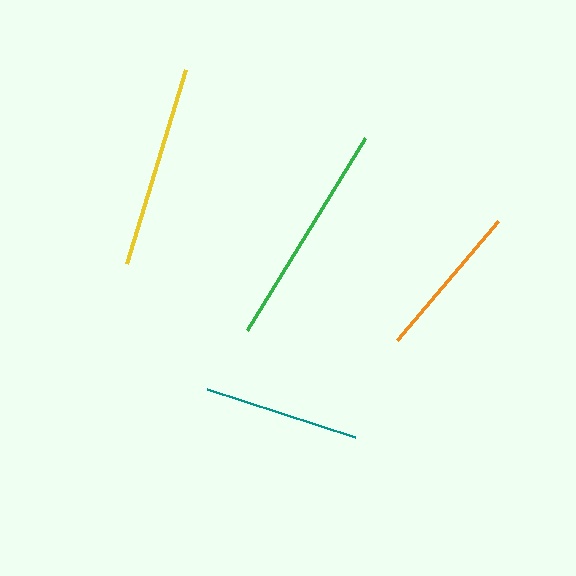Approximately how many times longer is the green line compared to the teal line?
The green line is approximately 1.5 times the length of the teal line.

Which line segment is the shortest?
The teal line is the shortest at approximately 155 pixels.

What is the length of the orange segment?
The orange segment is approximately 155 pixels long.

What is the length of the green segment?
The green segment is approximately 226 pixels long.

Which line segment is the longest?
The green line is the longest at approximately 226 pixels.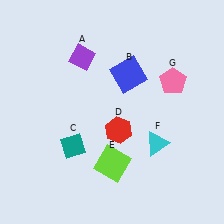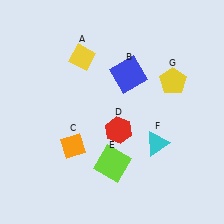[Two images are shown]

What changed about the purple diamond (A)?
In Image 1, A is purple. In Image 2, it changed to yellow.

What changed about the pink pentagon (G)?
In Image 1, G is pink. In Image 2, it changed to yellow.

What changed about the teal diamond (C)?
In Image 1, C is teal. In Image 2, it changed to orange.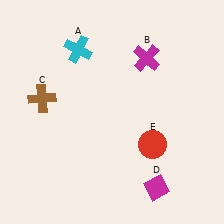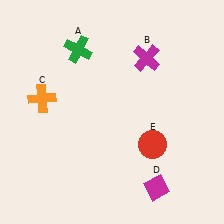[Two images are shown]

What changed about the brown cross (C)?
In Image 1, C is brown. In Image 2, it changed to orange.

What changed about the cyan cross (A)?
In Image 1, A is cyan. In Image 2, it changed to green.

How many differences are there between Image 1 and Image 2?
There are 2 differences between the two images.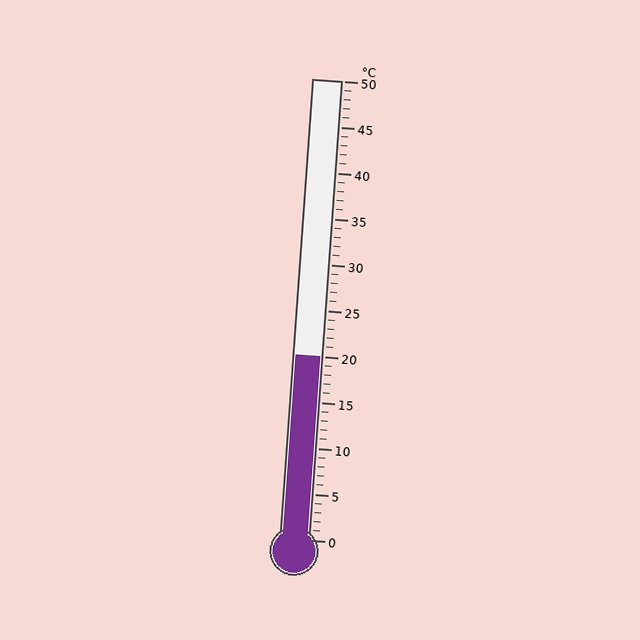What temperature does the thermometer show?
The thermometer shows approximately 20°C.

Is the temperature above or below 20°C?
The temperature is at 20°C.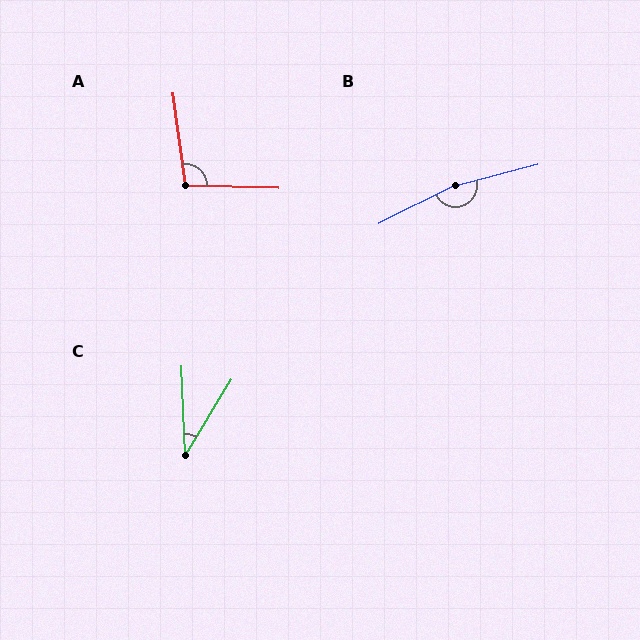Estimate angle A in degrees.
Approximately 100 degrees.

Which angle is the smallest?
C, at approximately 33 degrees.